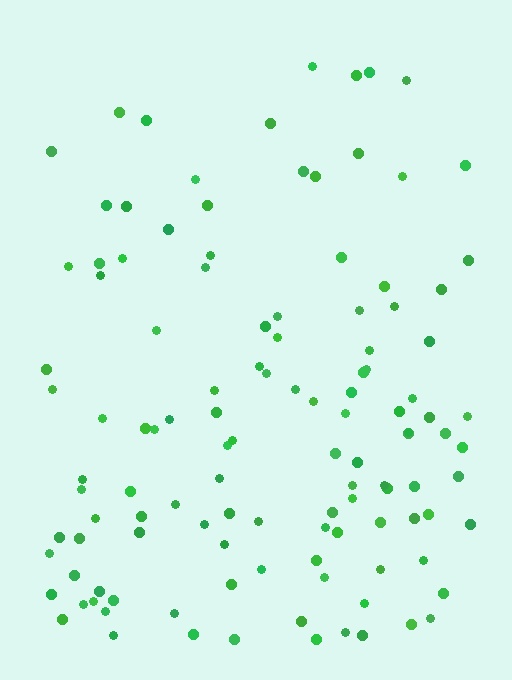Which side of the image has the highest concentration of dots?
The bottom.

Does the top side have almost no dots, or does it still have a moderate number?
Still a moderate number, just noticeably fewer than the bottom.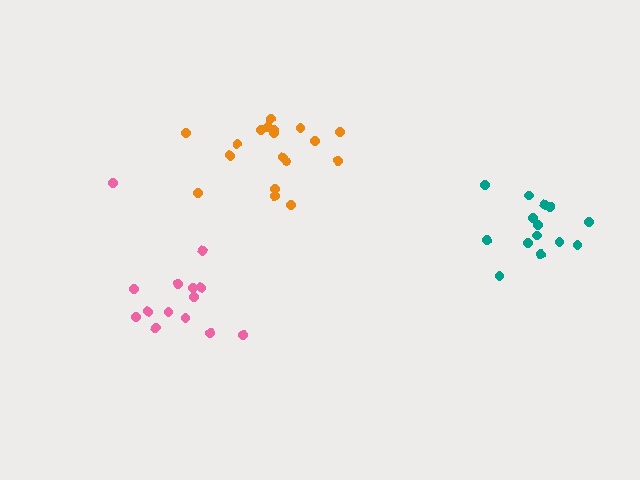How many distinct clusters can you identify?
There are 3 distinct clusters.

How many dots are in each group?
Group 1: 14 dots, Group 2: 18 dots, Group 3: 14 dots (46 total).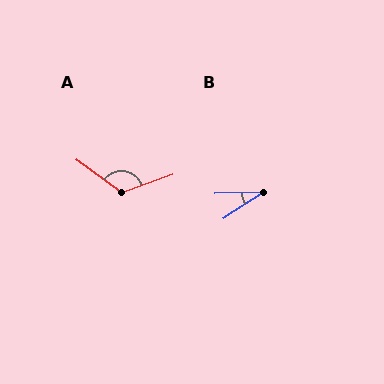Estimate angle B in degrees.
Approximately 32 degrees.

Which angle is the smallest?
B, at approximately 32 degrees.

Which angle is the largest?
A, at approximately 124 degrees.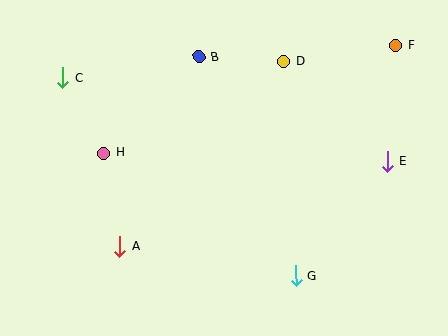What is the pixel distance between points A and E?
The distance between A and E is 280 pixels.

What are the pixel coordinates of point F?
Point F is at (396, 46).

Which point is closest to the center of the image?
Point B at (199, 57) is closest to the center.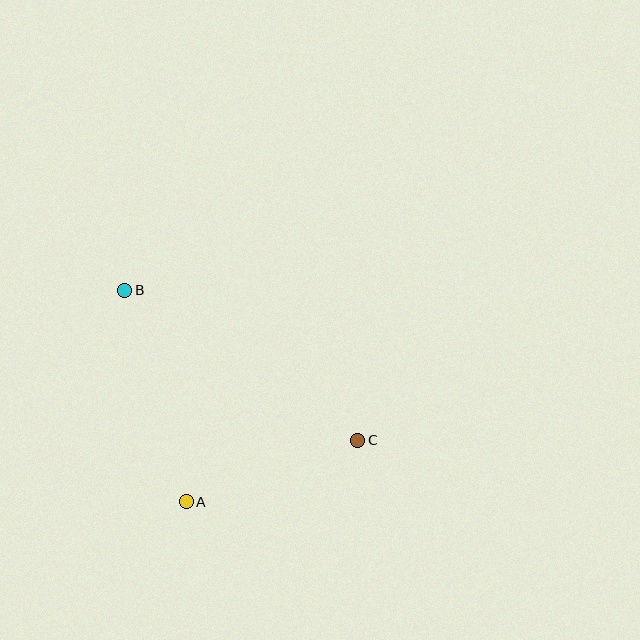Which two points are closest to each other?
Points A and C are closest to each other.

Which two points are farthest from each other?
Points B and C are farthest from each other.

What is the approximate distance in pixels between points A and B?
The distance between A and B is approximately 220 pixels.